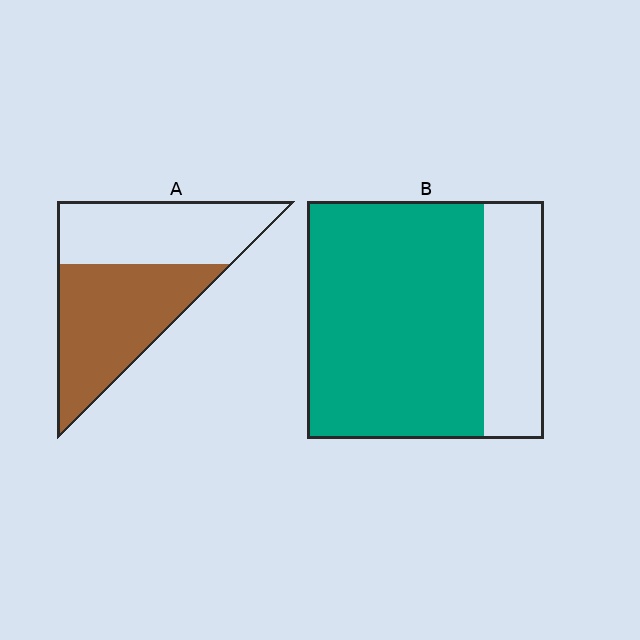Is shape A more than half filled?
Yes.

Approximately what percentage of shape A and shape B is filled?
A is approximately 55% and B is approximately 75%.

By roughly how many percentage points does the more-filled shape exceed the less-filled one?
By roughly 20 percentage points (B over A).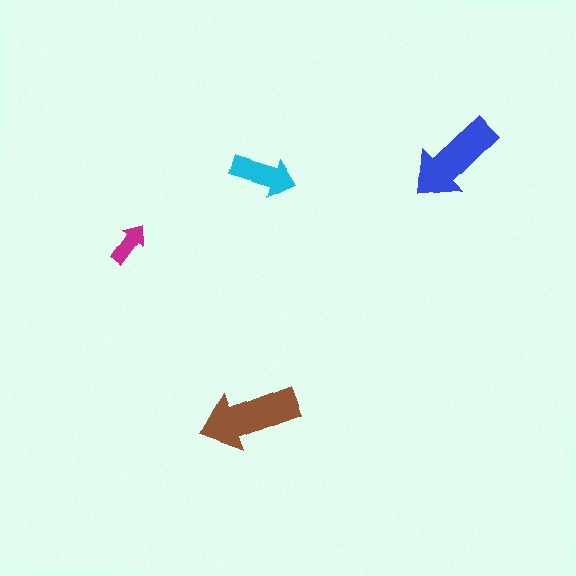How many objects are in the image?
There are 4 objects in the image.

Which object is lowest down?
The brown arrow is bottommost.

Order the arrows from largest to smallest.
the brown one, the blue one, the cyan one, the magenta one.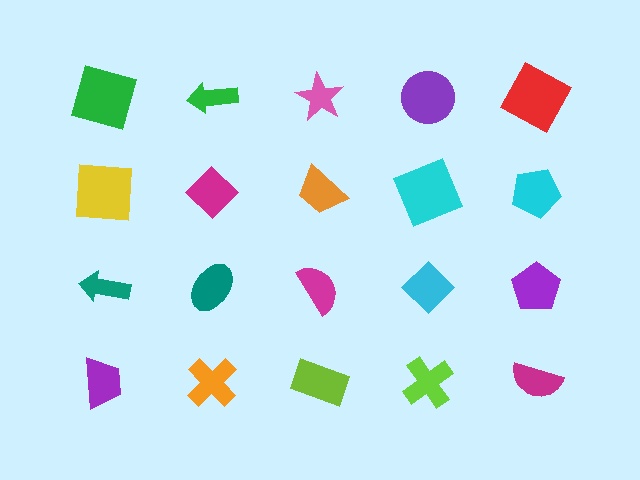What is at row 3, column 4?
A cyan diamond.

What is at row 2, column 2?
A magenta diamond.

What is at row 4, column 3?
A lime rectangle.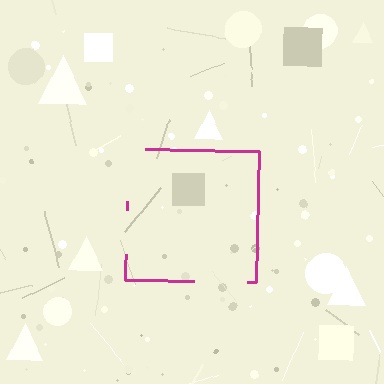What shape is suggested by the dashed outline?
The dashed outline suggests a square.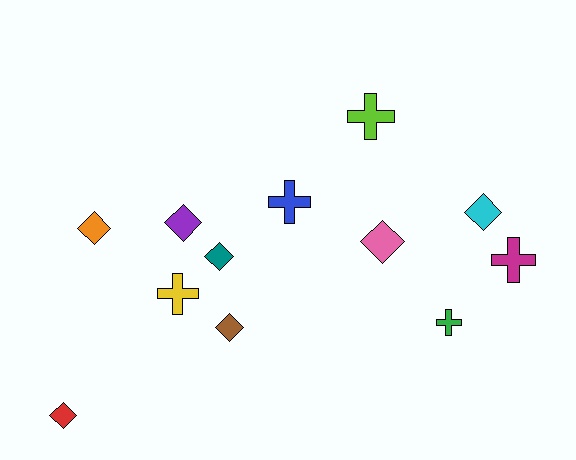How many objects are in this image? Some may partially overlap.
There are 12 objects.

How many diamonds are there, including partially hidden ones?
There are 7 diamonds.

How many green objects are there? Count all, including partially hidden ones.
There is 1 green object.